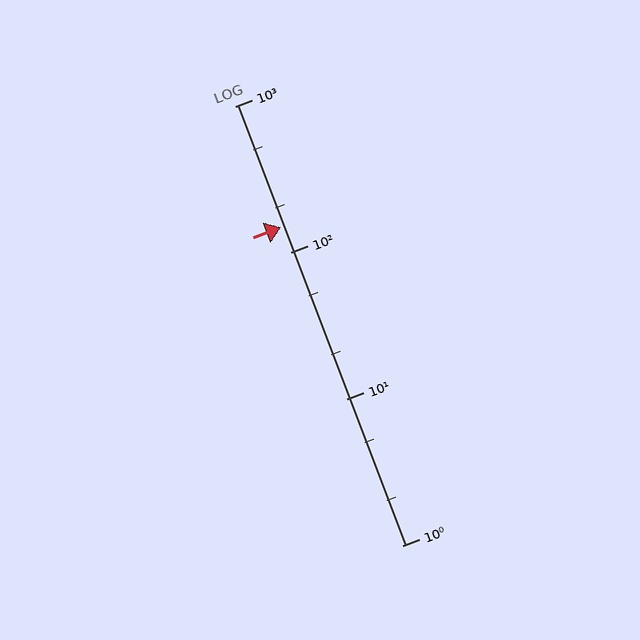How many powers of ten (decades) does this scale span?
The scale spans 3 decades, from 1 to 1000.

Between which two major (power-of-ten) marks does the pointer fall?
The pointer is between 100 and 1000.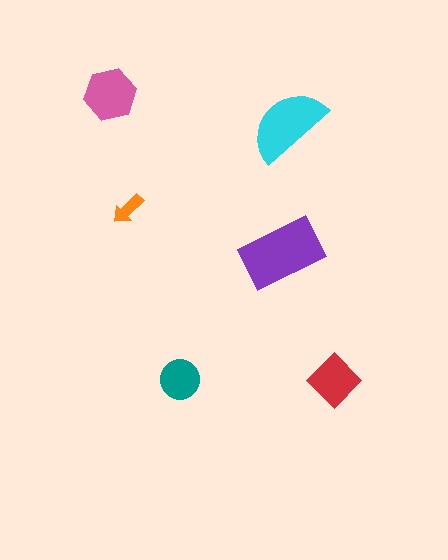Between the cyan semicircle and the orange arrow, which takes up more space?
The cyan semicircle.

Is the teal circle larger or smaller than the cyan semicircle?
Smaller.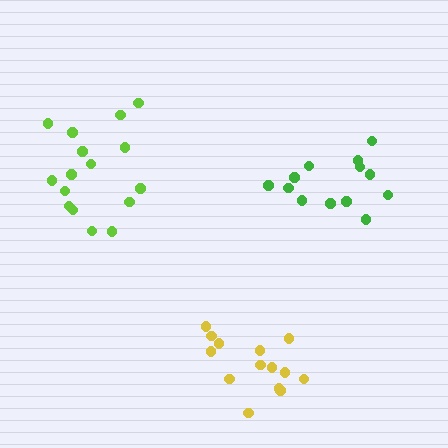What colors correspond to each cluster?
The clusters are colored: yellow, lime, green.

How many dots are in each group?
Group 1: 14 dots, Group 2: 16 dots, Group 3: 13 dots (43 total).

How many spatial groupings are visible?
There are 3 spatial groupings.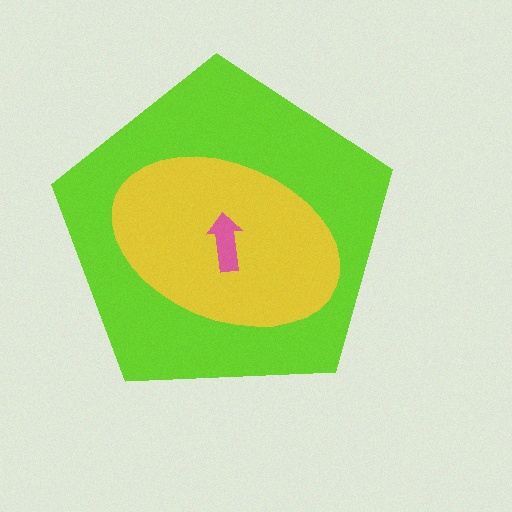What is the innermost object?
The pink arrow.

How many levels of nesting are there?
3.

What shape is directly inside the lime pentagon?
The yellow ellipse.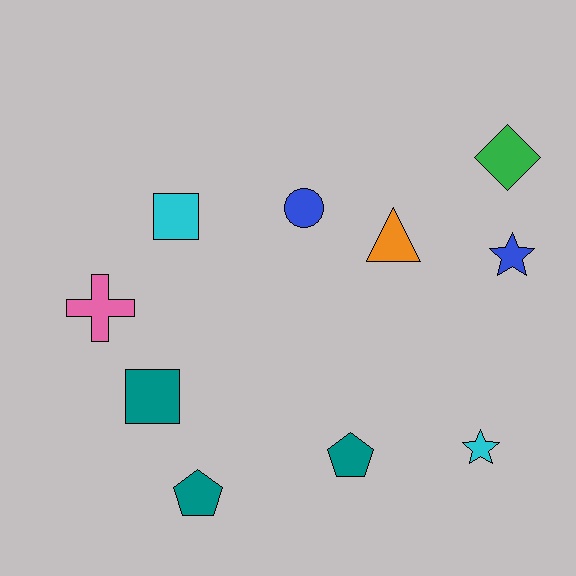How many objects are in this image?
There are 10 objects.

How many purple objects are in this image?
There are no purple objects.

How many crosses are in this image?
There is 1 cross.